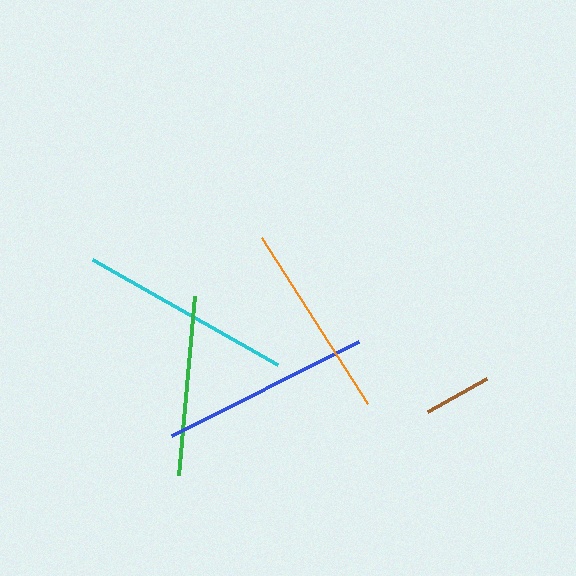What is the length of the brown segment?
The brown segment is approximately 68 pixels long.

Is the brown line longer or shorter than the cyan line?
The cyan line is longer than the brown line.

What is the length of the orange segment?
The orange segment is approximately 197 pixels long.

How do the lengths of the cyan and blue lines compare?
The cyan and blue lines are approximately the same length.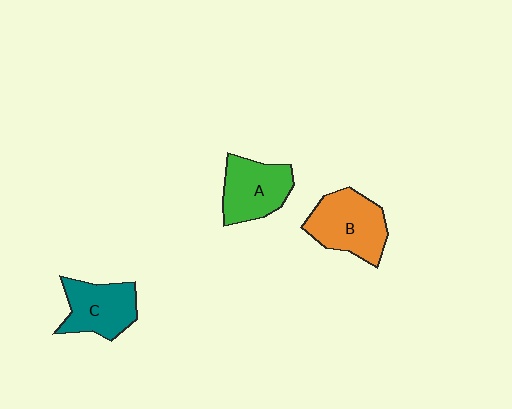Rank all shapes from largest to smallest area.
From largest to smallest: B (orange), A (green), C (teal).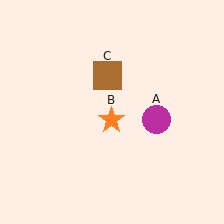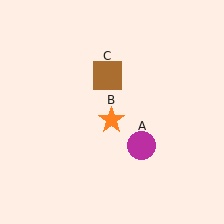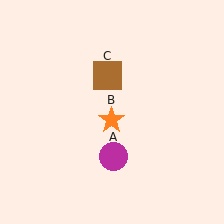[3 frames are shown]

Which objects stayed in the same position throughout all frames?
Orange star (object B) and brown square (object C) remained stationary.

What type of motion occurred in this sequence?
The magenta circle (object A) rotated clockwise around the center of the scene.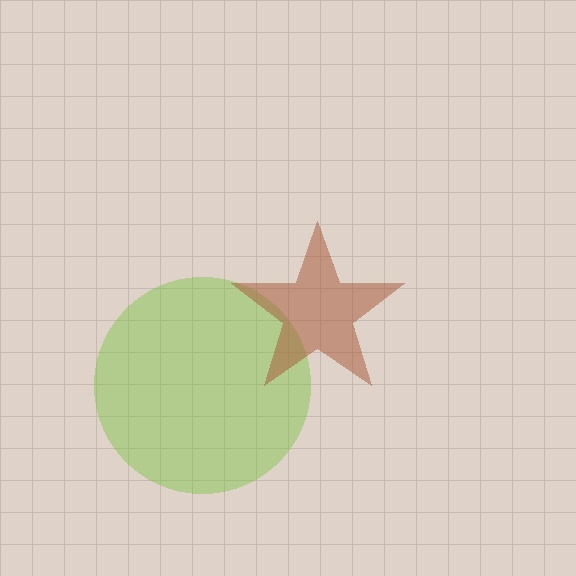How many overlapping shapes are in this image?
There are 2 overlapping shapes in the image.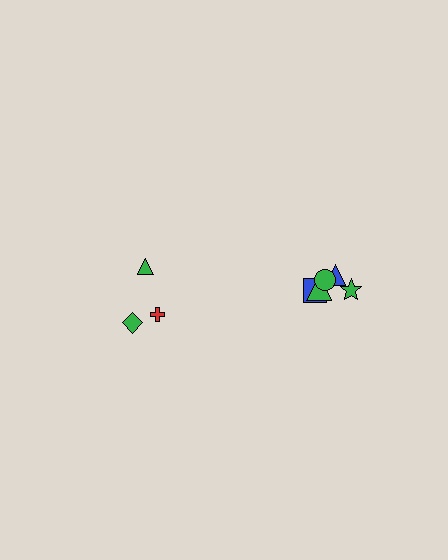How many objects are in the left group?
There are 3 objects.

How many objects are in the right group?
There are 5 objects.